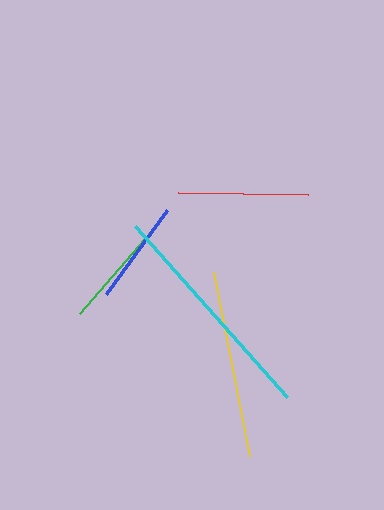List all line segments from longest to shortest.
From longest to shortest: cyan, yellow, red, green, blue.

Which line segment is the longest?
The cyan line is the longest at approximately 230 pixels.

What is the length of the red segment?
The red segment is approximately 130 pixels long.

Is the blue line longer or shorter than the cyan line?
The cyan line is longer than the blue line.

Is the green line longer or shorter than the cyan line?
The cyan line is longer than the green line.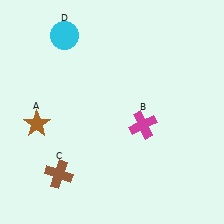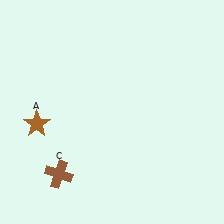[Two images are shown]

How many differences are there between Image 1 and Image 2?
There are 2 differences between the two images.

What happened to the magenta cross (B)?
The magenta cross (B) was removed in Image 2. It was in the bottom-right area of Image 1.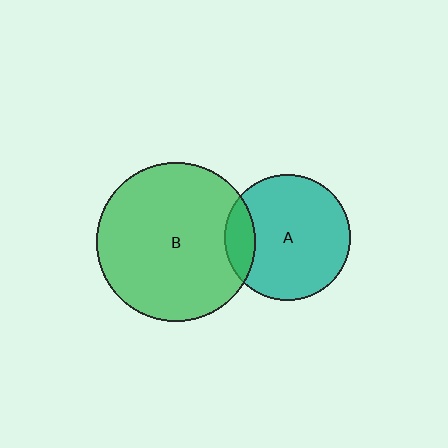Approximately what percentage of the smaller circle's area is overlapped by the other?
Approximately 15%.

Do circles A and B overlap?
Yes.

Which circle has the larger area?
Circle B (green).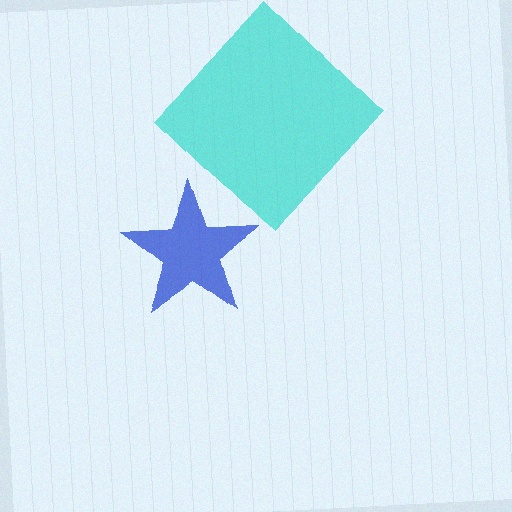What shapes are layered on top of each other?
The layered shapes are: a cyan diamond, a blue star.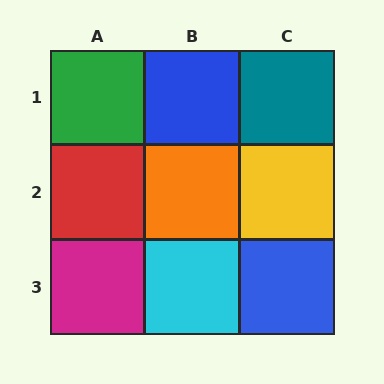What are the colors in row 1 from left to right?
Green, blue, teal.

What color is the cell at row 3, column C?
Blue.